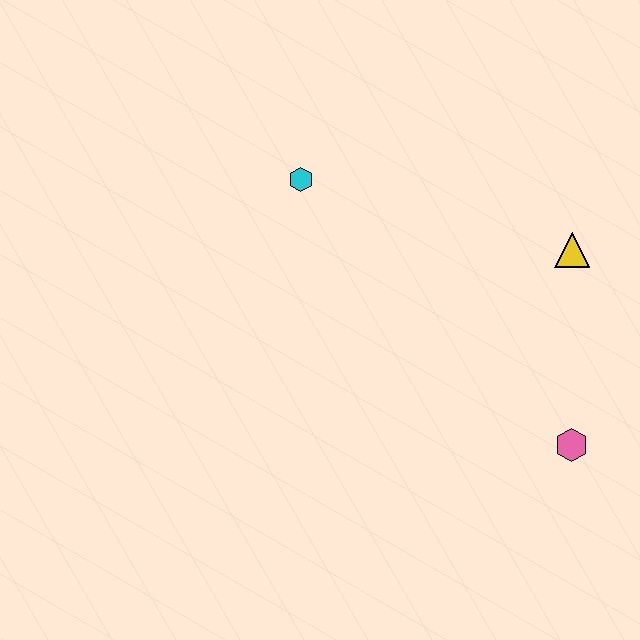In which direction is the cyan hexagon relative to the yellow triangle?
The cyan hexagon is to the left of the yellow triangle.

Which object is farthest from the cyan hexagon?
The pink hexagon is farthest from the cyan hexagon.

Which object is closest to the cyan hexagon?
The yellow triangle is closest to the cyan hexagon.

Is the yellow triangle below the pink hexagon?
No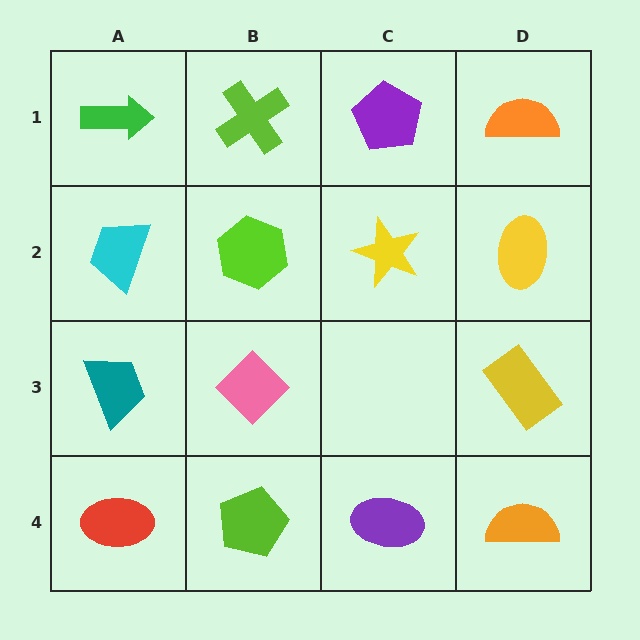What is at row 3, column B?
A pink diamond.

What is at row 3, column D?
A yellow rectangle.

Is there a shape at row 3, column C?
No, that cell is empty.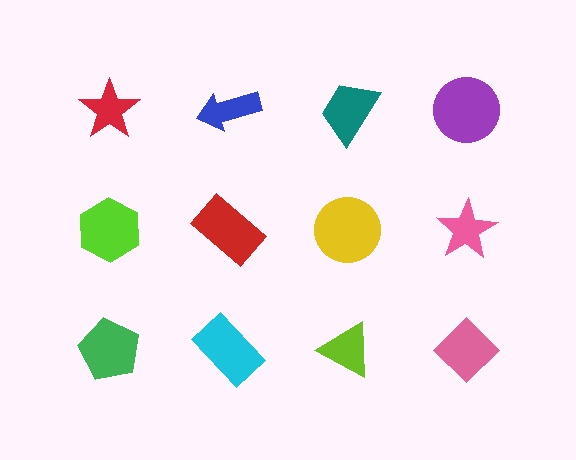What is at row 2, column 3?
A yellow circle.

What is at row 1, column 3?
A teal trapezoid.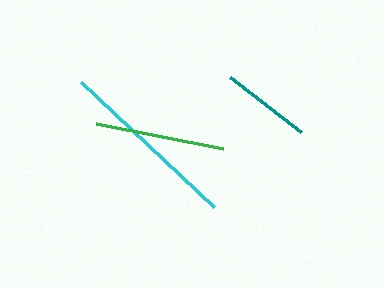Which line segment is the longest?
The cyan line is the longest at approximately 183 pixels.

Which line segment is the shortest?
The teal line is the shortest at approximately 90 pixels.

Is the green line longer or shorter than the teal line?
The green line is longer than the teal line.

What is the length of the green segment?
The green segment is approximately 130 pixels long.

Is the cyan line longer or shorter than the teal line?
The cyan line is longer than the teal line.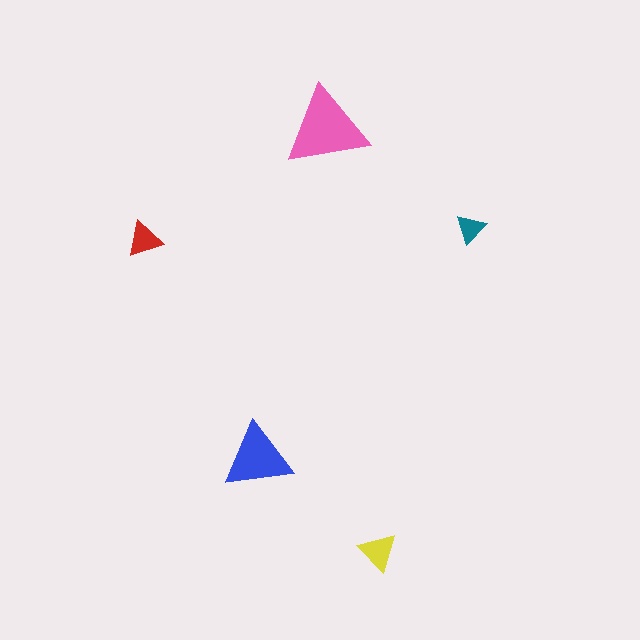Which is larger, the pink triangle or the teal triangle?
The pink one.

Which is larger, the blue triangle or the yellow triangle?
The blue one.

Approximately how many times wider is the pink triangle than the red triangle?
About 2.5 times wider.